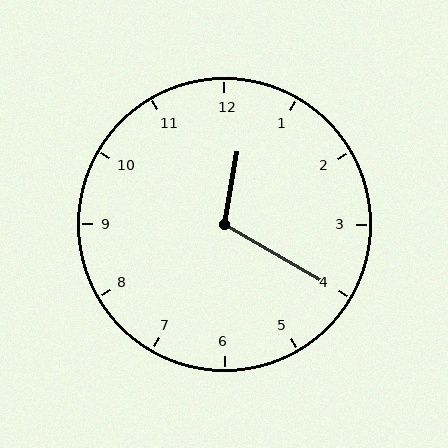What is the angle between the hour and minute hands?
Approximately 110 degrees.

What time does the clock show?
12:20.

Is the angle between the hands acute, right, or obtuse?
It is obtuse.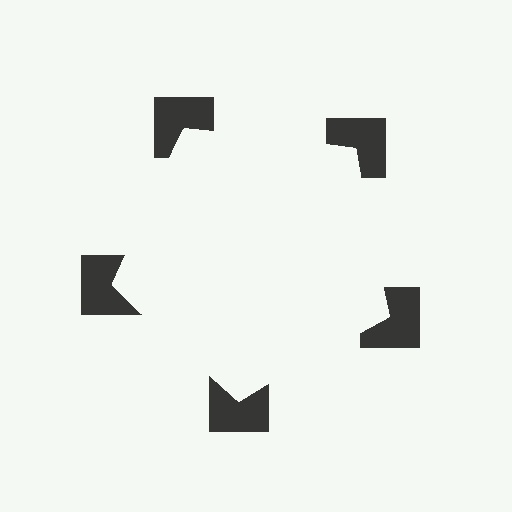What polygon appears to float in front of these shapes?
An illusory pentagon — its edges are inferred from the aligned wedge cuts in the notched squares, not physically drawn.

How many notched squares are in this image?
There are 5 — one at each vertex of the illusory pentagon.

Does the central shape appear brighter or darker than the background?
It typically appears slightly brighter than the background, even though no actual brightness change is drawn.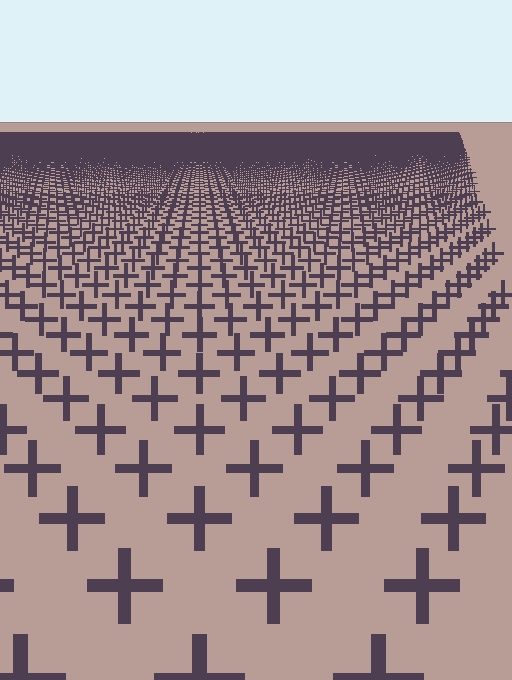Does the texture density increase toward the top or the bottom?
Density increases toward the top.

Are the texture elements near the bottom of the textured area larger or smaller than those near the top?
Larger. Near the bottom, elements are closer to the viewer and appear at a bigger on-screen size.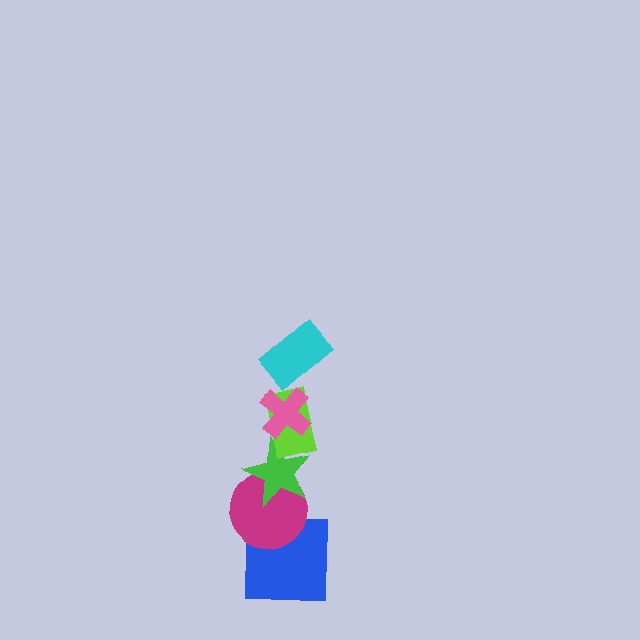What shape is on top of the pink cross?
The cyan rectangle is on top of the pink cross.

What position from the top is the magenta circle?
The magenta circle is 5th from the top.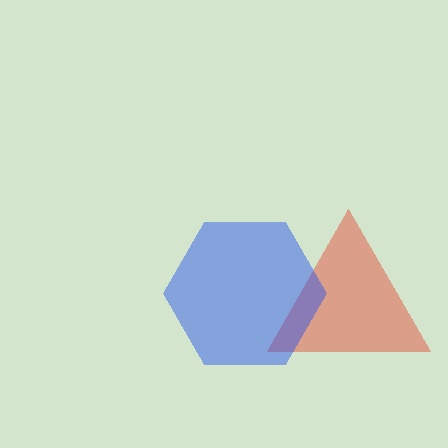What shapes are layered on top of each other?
The layered shapes are: a red triangle, a blue hexagon.